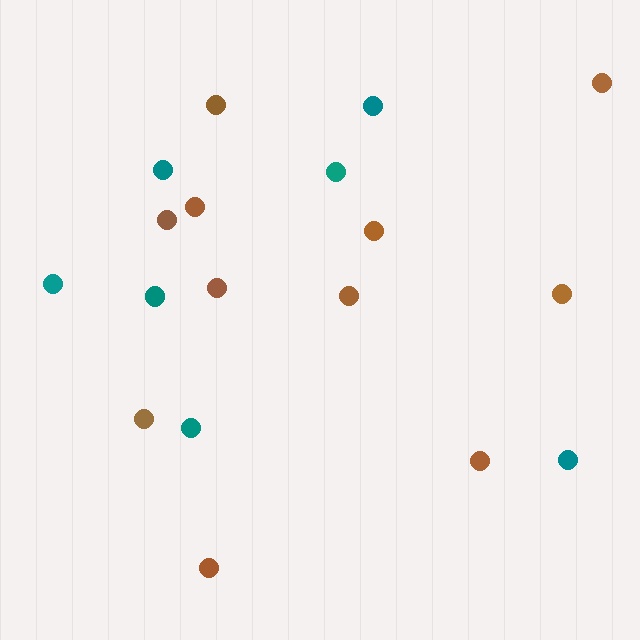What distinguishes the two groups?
There are 2 groups: one group of brown circles (11) and one group of teal circles (7).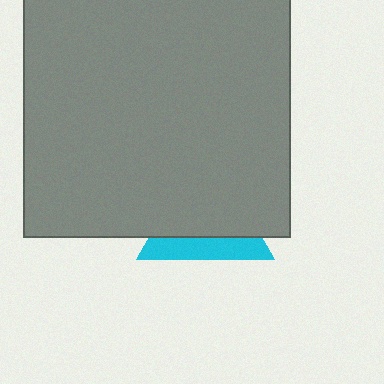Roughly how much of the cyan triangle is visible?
A small part of it is visible (roughly 33%).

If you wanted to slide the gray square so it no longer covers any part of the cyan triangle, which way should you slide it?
Slide it up — that is the most direct way to separate the two shapes.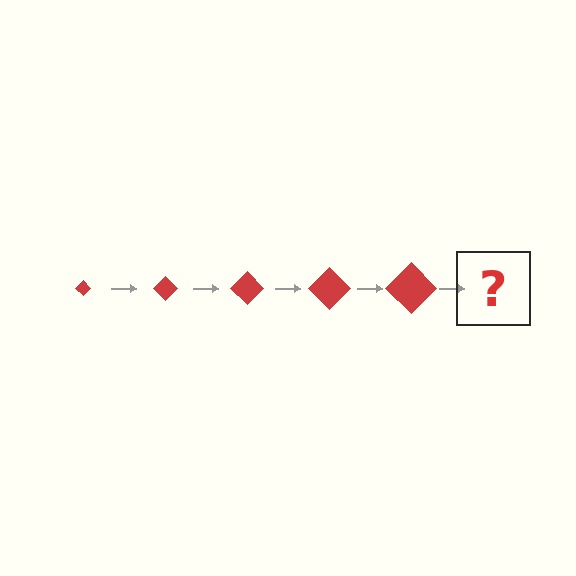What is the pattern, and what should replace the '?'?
The pattern is that the diamond gets progressively larger each step. The '?' should be a red diamond, larger than the previous one.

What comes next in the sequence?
The next element should be a red diamond, larger than the previous one.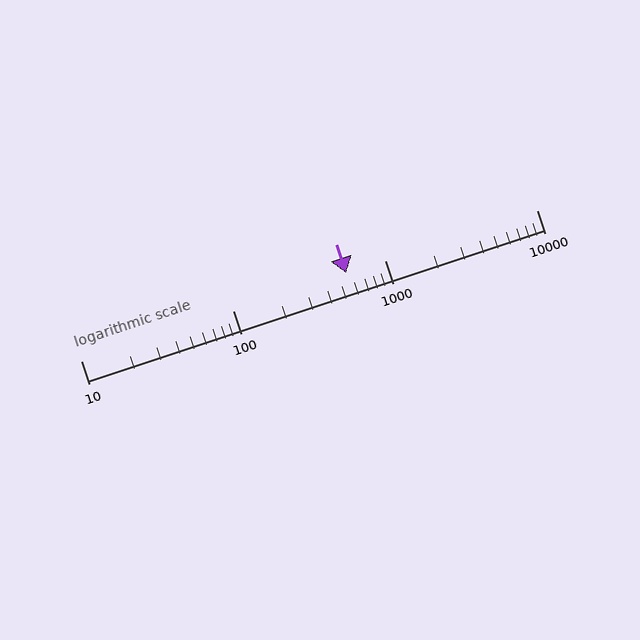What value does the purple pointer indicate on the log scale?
The pointer indicates approximately 560.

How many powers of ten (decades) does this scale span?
The scale spans 3 decades, from 10 to 10000.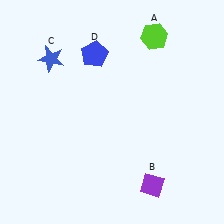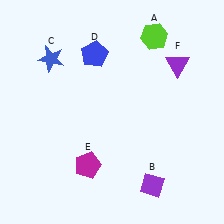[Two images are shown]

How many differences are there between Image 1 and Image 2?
There are 2 differences between the two images.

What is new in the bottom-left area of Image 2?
A magenta pentagon (E) was added in the bottom-left area of Image 2.